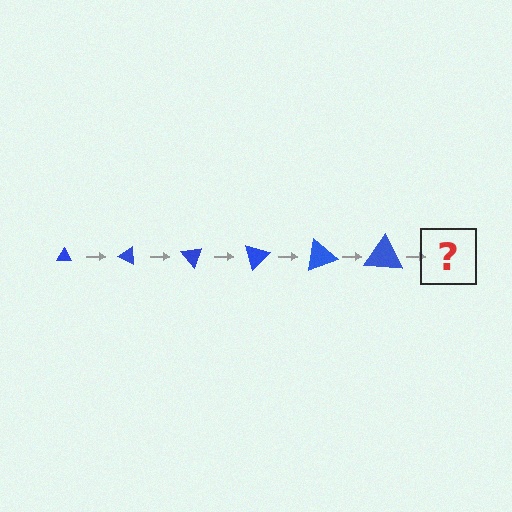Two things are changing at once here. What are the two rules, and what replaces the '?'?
The two rules are that the triangle grows larger each step and it rotates 25 degrees each step. The '?' should be a triangle, larger than the previous one and rotated 150 degrees from the start.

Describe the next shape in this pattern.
It should be a triangle, larger than the previous one and rotated 150 degrees from the start.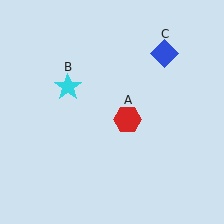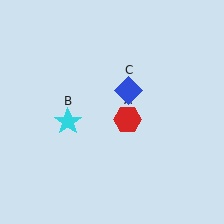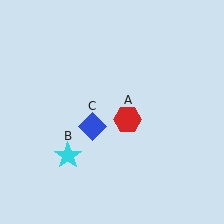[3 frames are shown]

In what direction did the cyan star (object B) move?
The cyan star (object B) moved down.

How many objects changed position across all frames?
2 objects changed position: cyan star (object B), blue diamond (object C).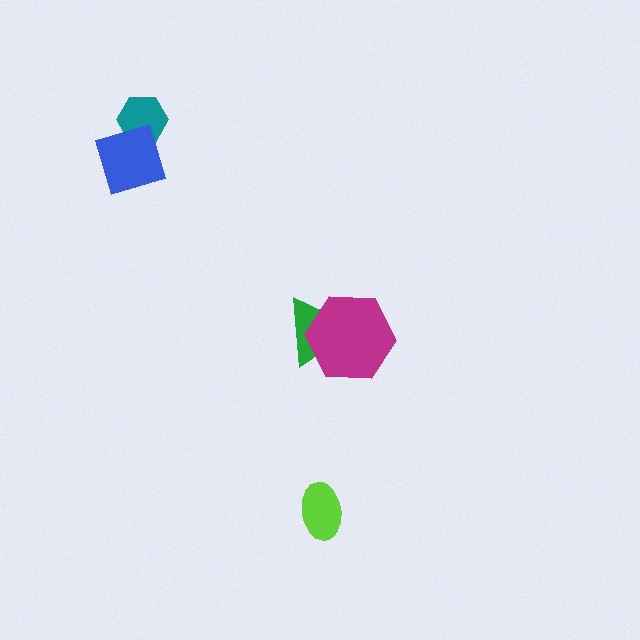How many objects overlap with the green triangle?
1 object overlaps with the green triangle.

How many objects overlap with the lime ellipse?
0 objects overlap with the lime ellipse.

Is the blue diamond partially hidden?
No, no other shape covers it.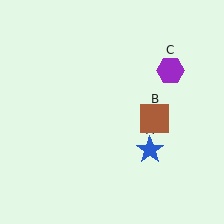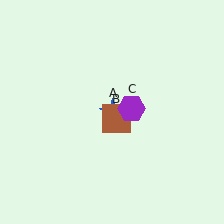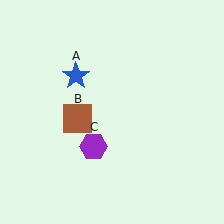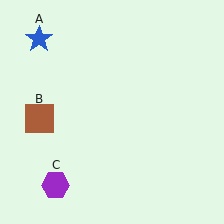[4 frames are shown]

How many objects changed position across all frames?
3 objects changed position: blue star (object A), brown square (object B), purple hexagon (object C).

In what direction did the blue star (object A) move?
The blue star (object A) moved up and to the left.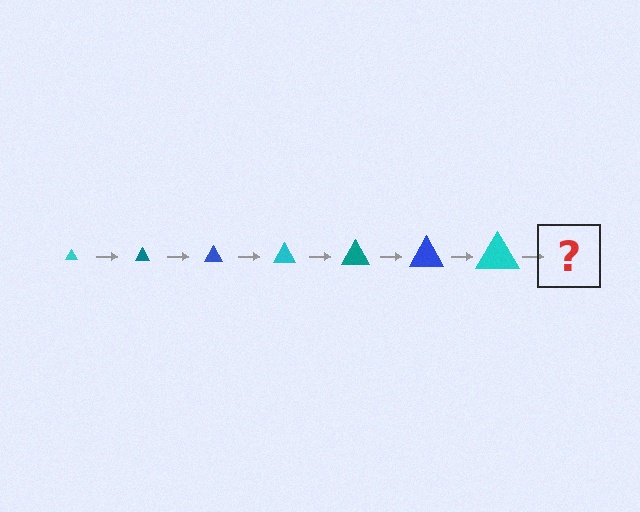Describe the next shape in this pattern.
It should be a teal triangle, larger than the previous one.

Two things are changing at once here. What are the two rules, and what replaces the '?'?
The two rules are that the triangle grows larger each step and the color cycles through cyan, teal, and blue. The '?' should be a teal triangle, larger than the previous one.